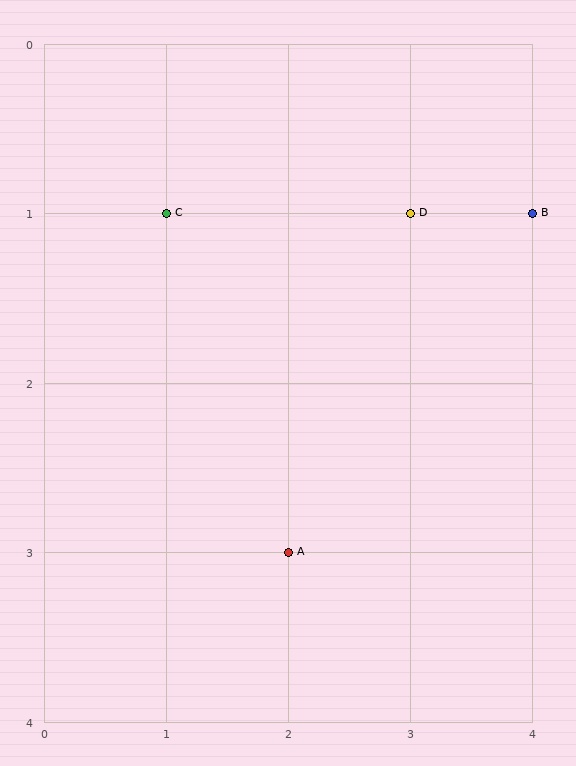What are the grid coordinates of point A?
Point A is at grid coordinates (2, 3).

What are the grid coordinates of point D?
Point D is at grid coordinates (3, 1).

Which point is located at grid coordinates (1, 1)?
Point C is at (1, 1).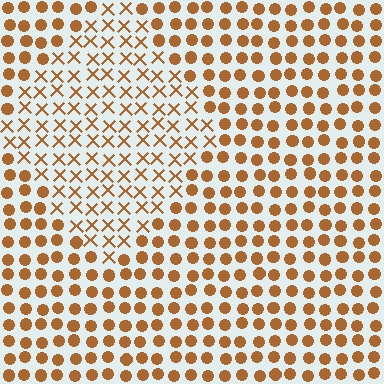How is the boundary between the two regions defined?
The boundary is defined by a change in element shape: X marks inside vs. circles outside. All elements share the same color and spacing.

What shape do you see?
I see a diamond.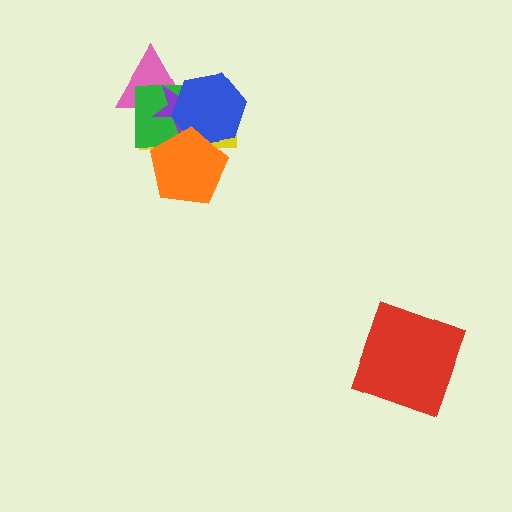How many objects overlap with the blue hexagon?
5 objects overlap with the blue hexagon.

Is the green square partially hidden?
Yes, it is partially covered by another shape.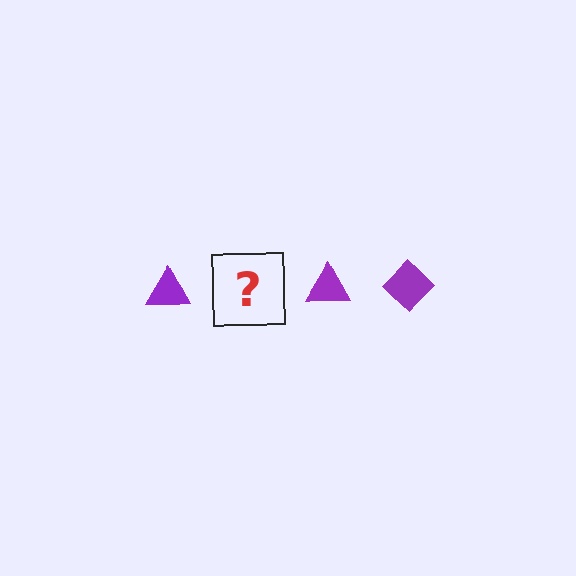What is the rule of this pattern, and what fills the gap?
The rule is that the pattern cycles through triangle, diamond shapes in purple. The gap should be filled with a purple diamond.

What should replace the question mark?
The question mark should be replaced with a purple diamond.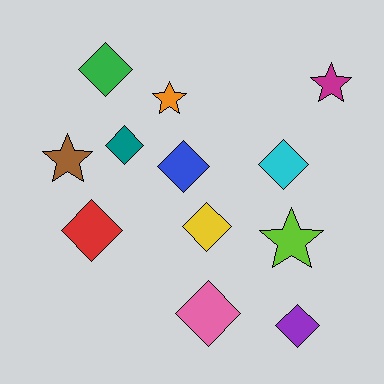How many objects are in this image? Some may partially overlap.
There are 12 objects.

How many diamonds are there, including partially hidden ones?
There are 8 diamonds.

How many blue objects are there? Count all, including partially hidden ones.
There is 1 blue object.